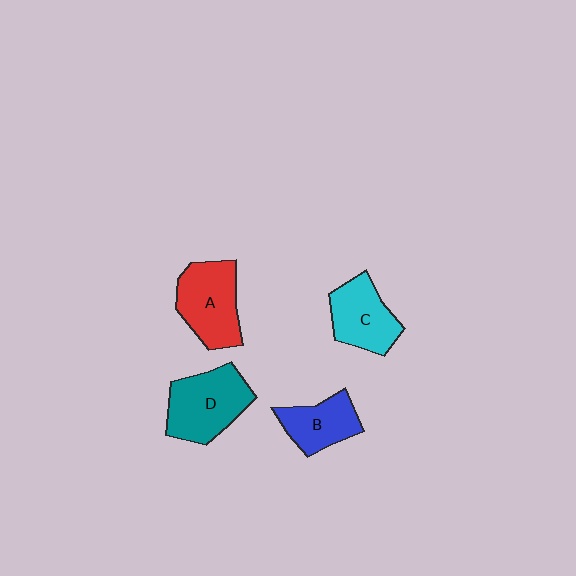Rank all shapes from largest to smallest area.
From largest to smallest: D (teal), A (red), C (cyan), B (blue).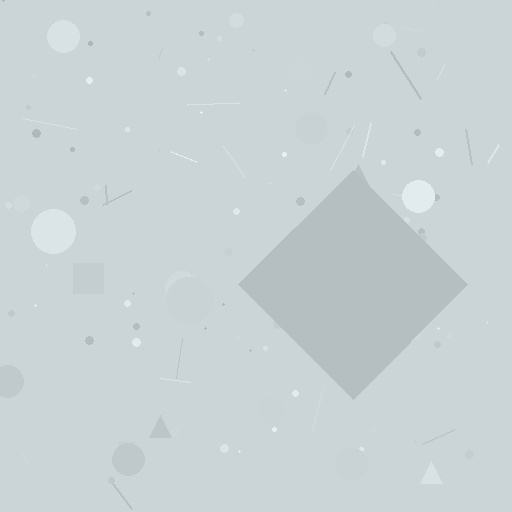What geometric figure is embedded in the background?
A diamond is embedded in the background.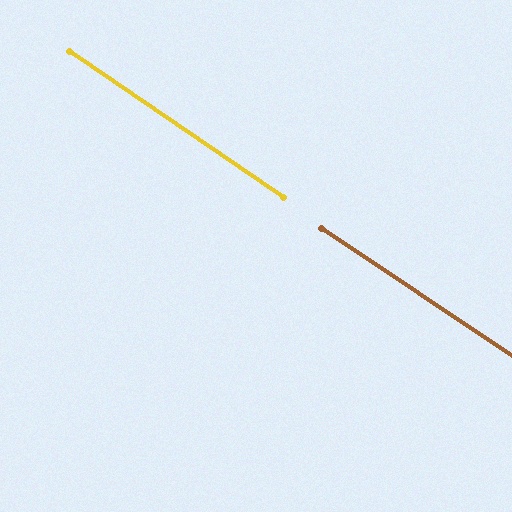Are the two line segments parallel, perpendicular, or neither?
Parallel — their directions differ by only 0.3°.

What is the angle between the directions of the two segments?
Approximately 0 degrees.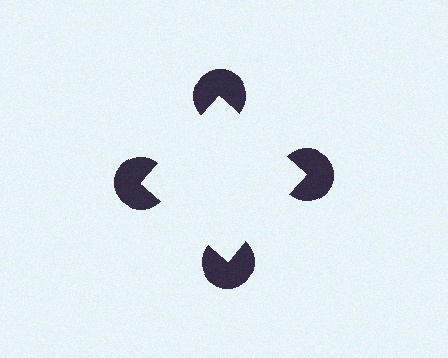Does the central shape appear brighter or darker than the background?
It typically appears slightly brighter than the background, even though no actual brightness change is drawn.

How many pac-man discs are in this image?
There are 4 — one at each vertex of the illusory square.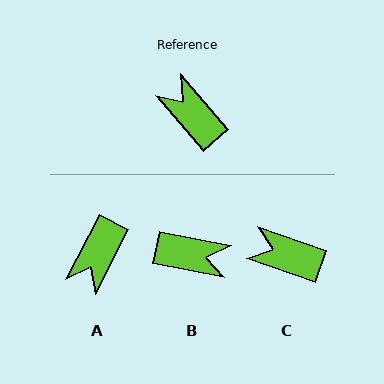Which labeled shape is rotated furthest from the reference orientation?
B, about 142 degrees away.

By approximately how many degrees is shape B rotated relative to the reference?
Approximately 142 degrees clockwise.